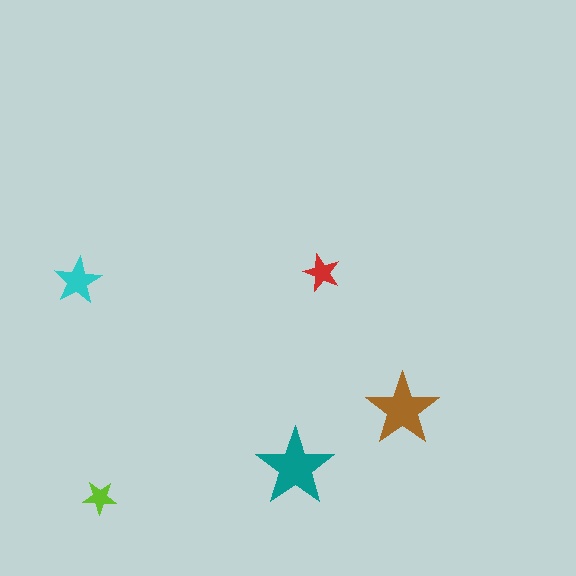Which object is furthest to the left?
The cyan star is leftmost.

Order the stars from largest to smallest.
the teal one, the brown one, the cyan one, the red one, the lime one.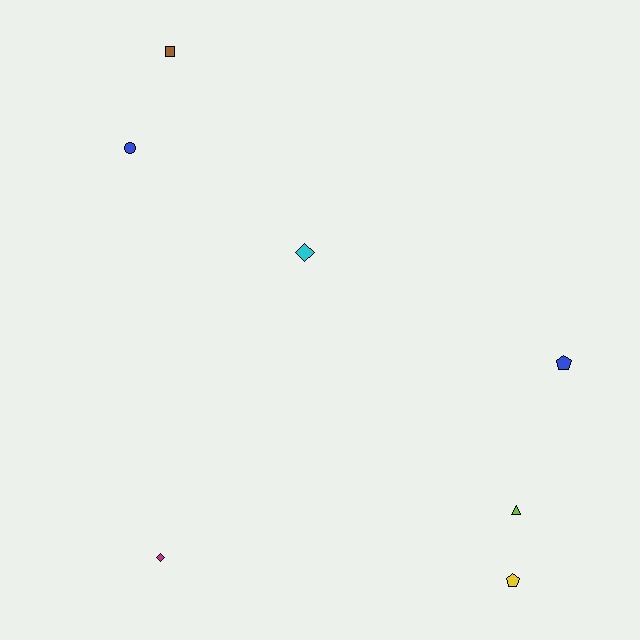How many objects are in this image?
There are 7 objects.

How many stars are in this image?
There are no stars.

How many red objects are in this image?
There are no red objects.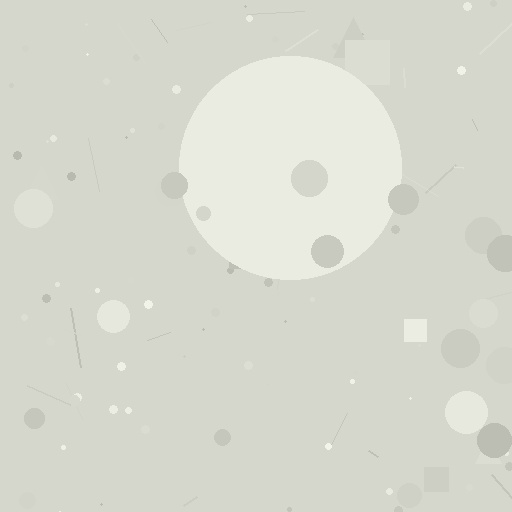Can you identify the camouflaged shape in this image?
The camouflaged shape is a circle.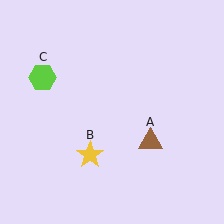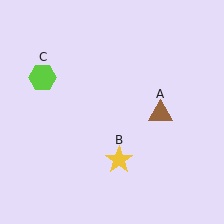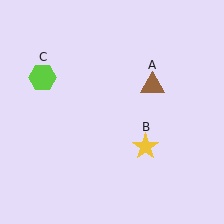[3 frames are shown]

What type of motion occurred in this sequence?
The brown triangle (object A), yellow star (object B) rotated counterclockwise around the center of the scene.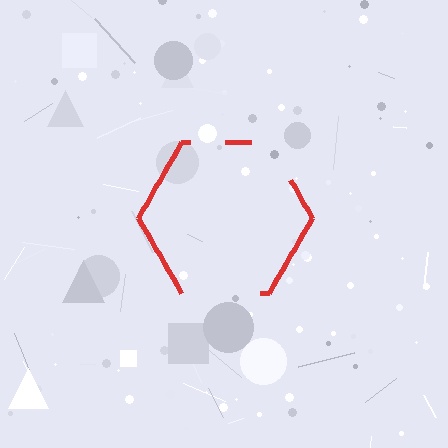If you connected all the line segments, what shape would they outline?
They would outline a hexagon.